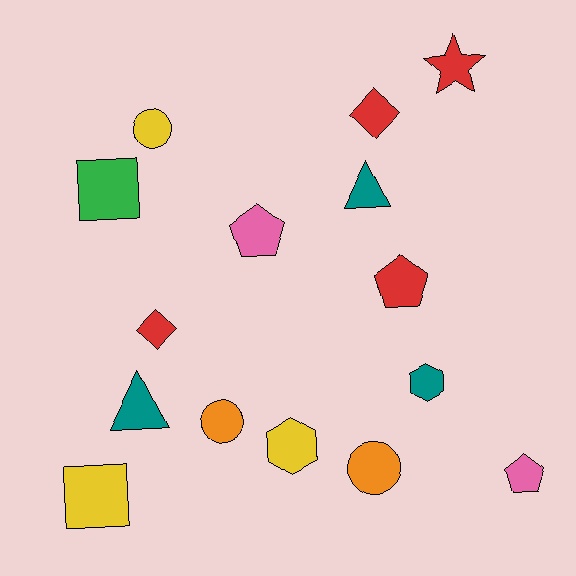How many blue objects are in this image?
There are no blue objects.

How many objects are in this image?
There are 15 objects.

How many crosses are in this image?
There are no crosses.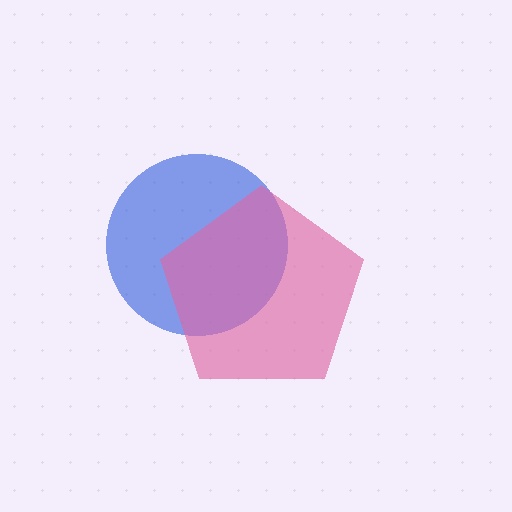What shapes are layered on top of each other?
The layered shapes are: a blue circle, a pink pentagon.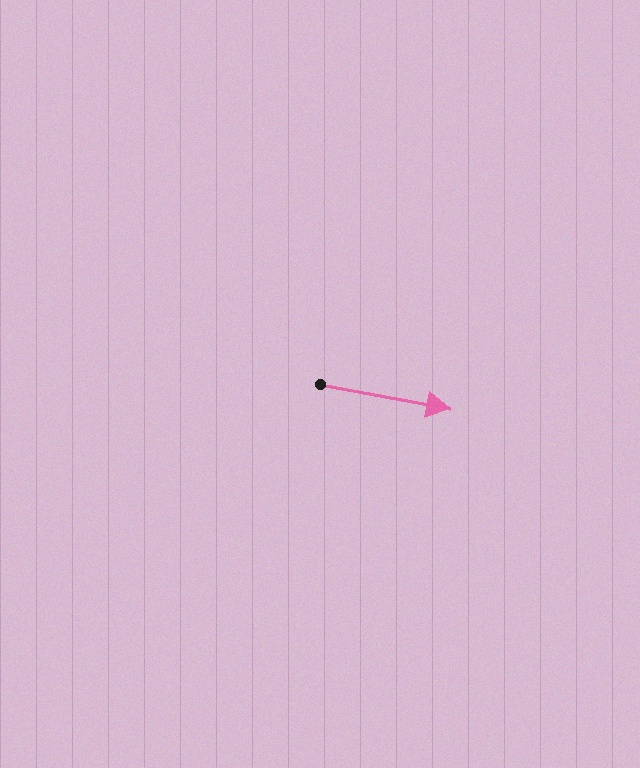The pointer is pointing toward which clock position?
Roughly 3 o'clock.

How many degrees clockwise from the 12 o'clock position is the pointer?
Approximately 101 degrees.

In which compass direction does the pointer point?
East.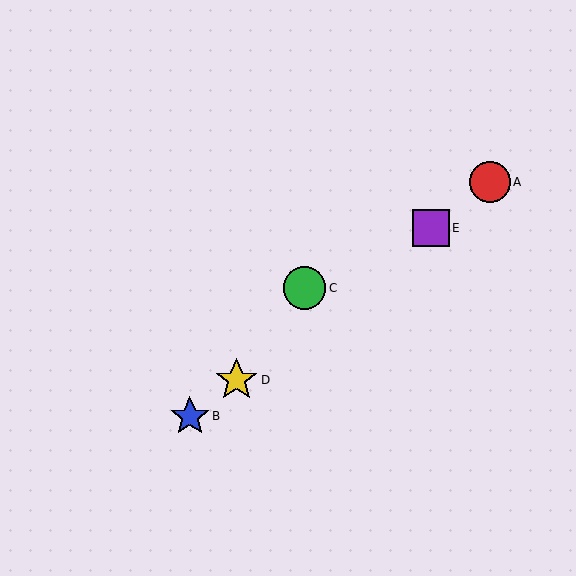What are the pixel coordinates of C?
Object C is at (304, 288).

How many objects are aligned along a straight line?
4 objects (A, B, D, E) are aligned along a straight line.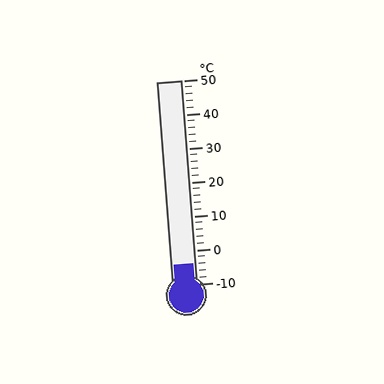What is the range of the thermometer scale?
The thermometer scale ranges from -10°C to 50°C.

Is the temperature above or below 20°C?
The temperature is below 20°C.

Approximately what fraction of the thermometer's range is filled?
The thermometer is filled to approximately 10% of its range.